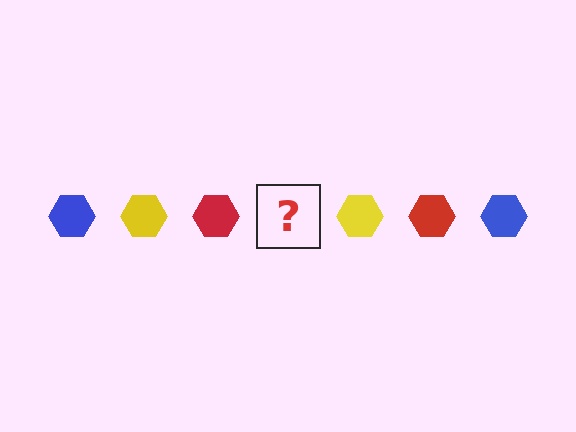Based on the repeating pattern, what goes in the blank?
The blank should be a blue hexagon.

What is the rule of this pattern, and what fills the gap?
The rule is that the pattern cycles through blue, yellow, red hexagons. The gap should be filled with a blue hexagon.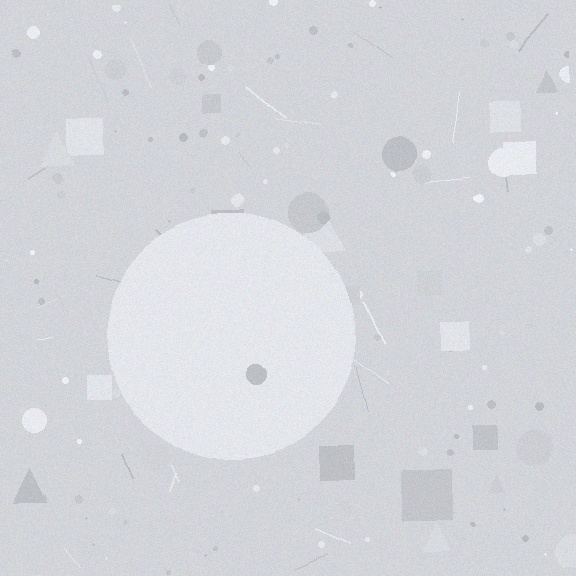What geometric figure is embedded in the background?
A circle is embedded in the background.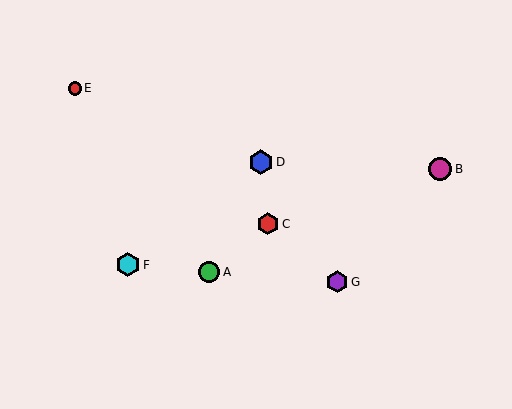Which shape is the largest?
The blue hexagon (labeled D) is the largest.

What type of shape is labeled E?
Shape E is a red circle.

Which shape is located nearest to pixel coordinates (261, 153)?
The blue hexagon (labeled D) at (261, 162) is nearest to that location.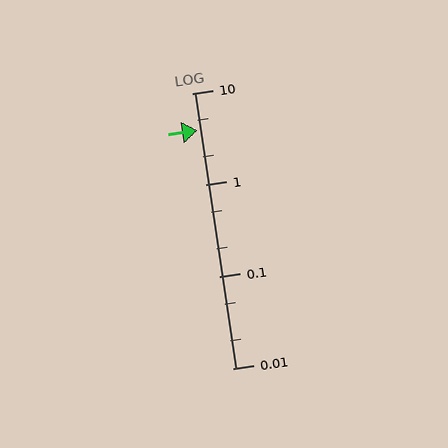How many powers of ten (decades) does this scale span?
The scale spans 3 decades, from 0.01 to 10.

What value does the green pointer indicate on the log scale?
The pointer indicates approximately 3.9.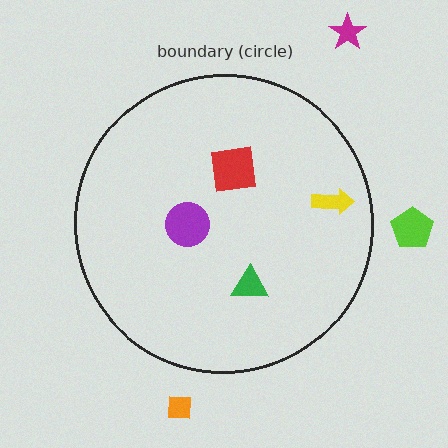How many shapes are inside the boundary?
4 inside, 3 outside.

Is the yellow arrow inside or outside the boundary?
Inside.